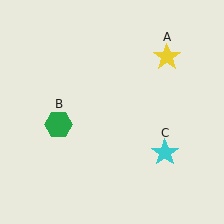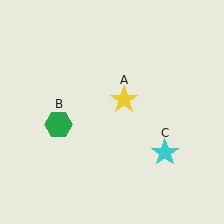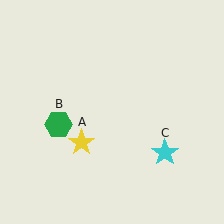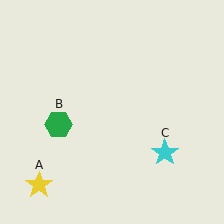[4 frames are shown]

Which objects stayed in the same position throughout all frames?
Green hexagon (object B) and cyan star (object C) remained stationary.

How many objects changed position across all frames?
1 object changed position: yellow star (object A).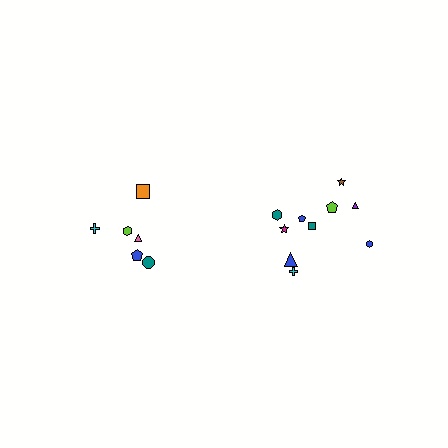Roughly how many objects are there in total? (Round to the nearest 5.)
Roughly 15 objects in total.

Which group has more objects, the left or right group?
The right group.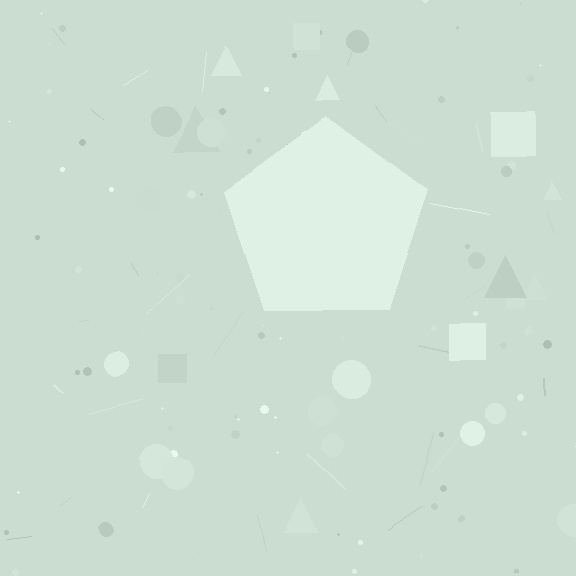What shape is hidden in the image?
A pentagon is hidden in the image.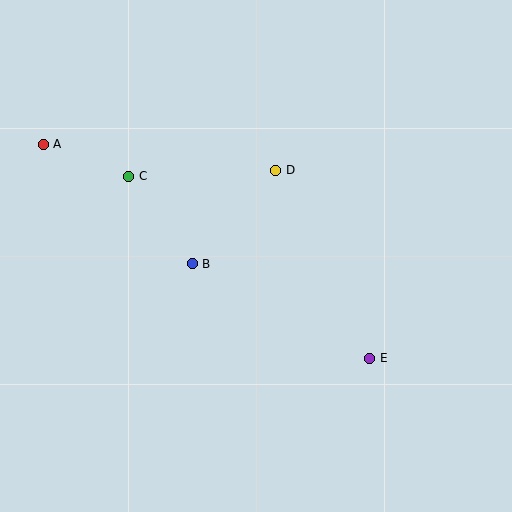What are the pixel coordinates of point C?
Point C is at (129, 176).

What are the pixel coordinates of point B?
Point B is at (192, 264).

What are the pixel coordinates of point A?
Point A is at (43, 144).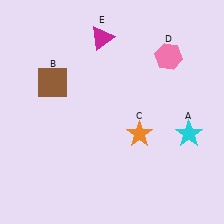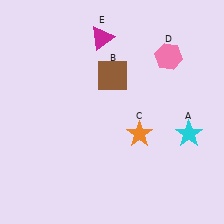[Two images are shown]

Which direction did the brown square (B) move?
The brown square (B) moved right.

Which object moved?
The brown square (B) moved right.